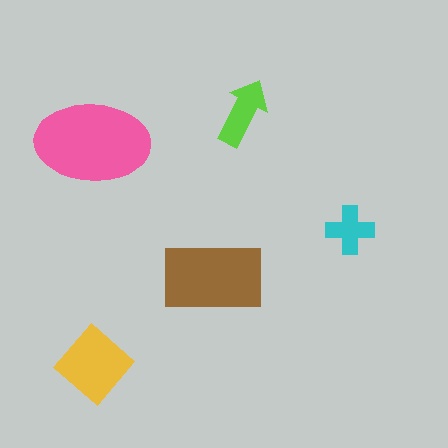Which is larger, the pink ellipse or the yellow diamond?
The pink ellipse.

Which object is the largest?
The pink ellipse.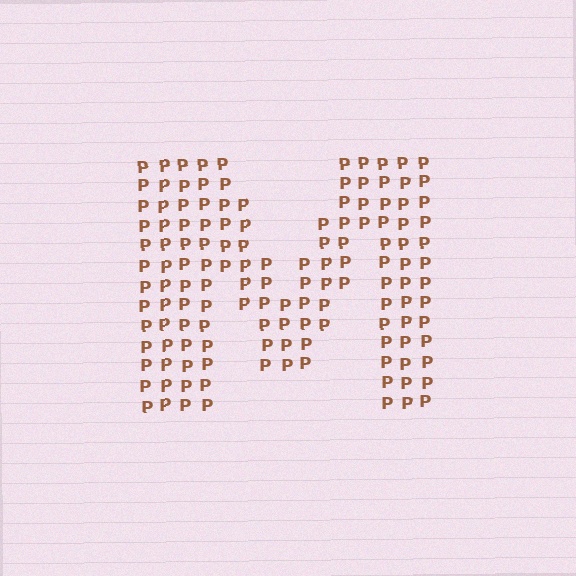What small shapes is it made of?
It is made of small letter P's.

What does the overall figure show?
The overall figure shows the letter M.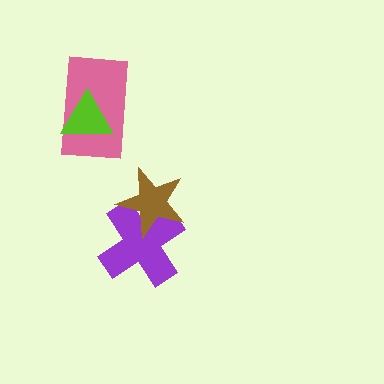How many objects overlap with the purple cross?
1 object overlaps with the purple cross.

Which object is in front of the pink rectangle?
The lime triangle is in front of the pink rectangle.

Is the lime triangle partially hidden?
No, no other shape covers it.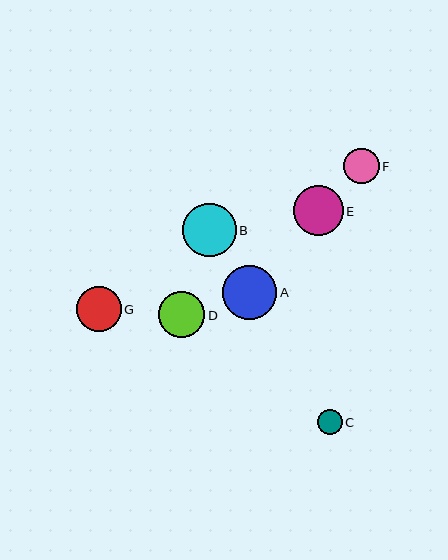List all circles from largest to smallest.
From largest to smallest: A, B, E, D, G, F, C.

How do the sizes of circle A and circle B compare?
Circle A and circle B are approximately the same size.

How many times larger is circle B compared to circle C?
Circle B is approximately 2.1 times the size of circle C.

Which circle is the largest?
Circle A is the largest with a size of approximately 54 pixels.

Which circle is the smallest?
Circle C is the smallest with a size of approximately 25 pixels.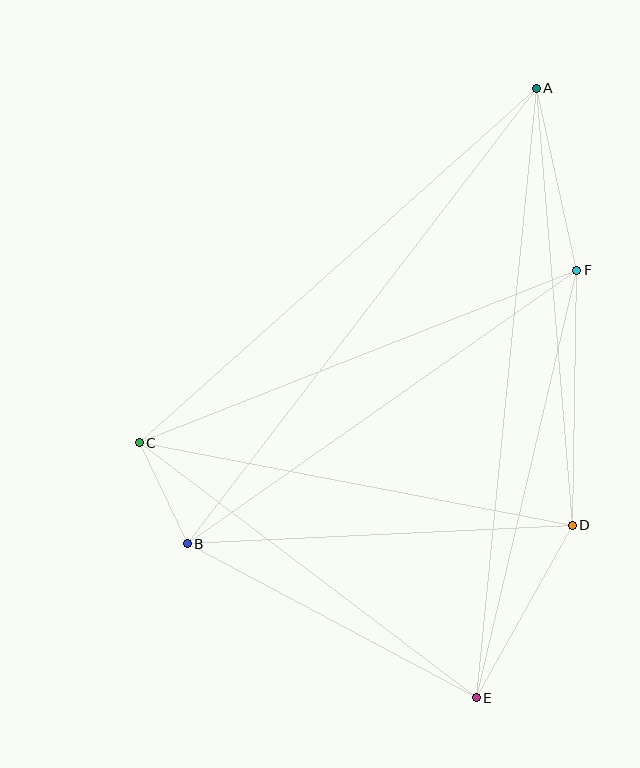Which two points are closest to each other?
Points B and C are closest to each other.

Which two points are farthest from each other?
Points A and E are farthest from each other.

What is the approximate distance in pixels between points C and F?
The distance between C and F is approximately 470 pixels.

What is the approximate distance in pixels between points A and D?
The distance between A and D is approximately 438 pixels.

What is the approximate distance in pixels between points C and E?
The distance between C and E is approximately 423 pixels.